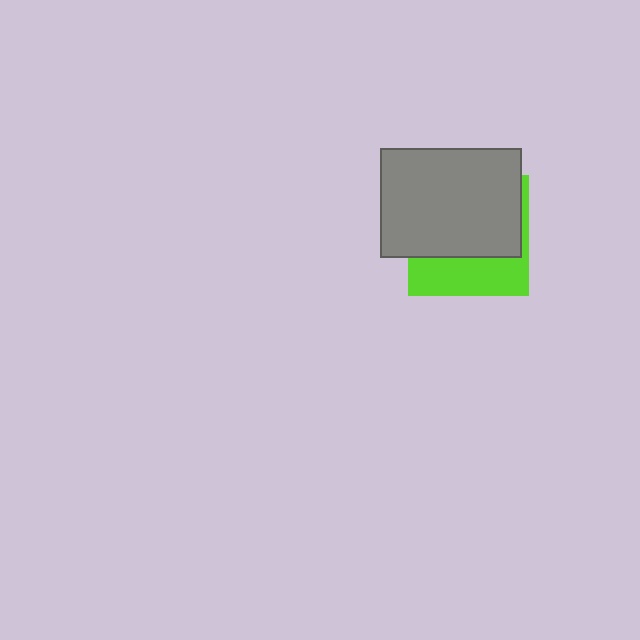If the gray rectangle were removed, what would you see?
You would see the complete lime square.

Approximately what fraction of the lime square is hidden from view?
Roughly 64% of the lime square is hidden behind the gray rectangle.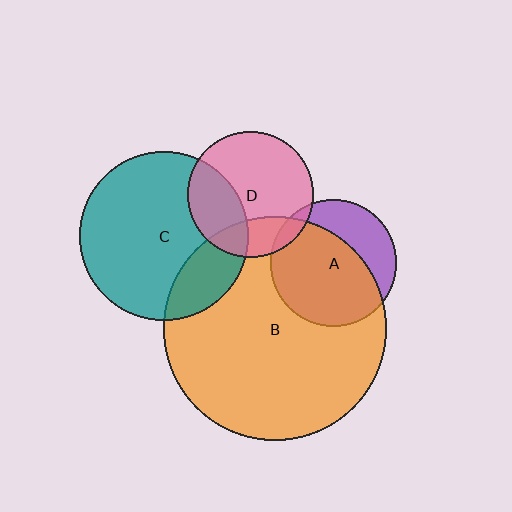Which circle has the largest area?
Circle B (orange).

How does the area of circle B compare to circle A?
Approximately 3.1 times.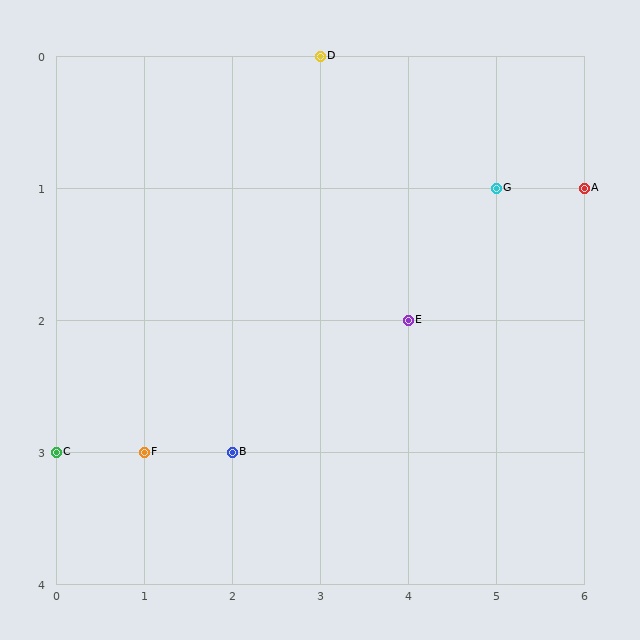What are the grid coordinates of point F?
Point F is at grid coordinates (1, 3).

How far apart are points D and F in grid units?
Points D and F are 2 columns and 3 rows apart (about 3.6 grid units diagonally).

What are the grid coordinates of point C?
Point C is at grid coordinates (0, 3).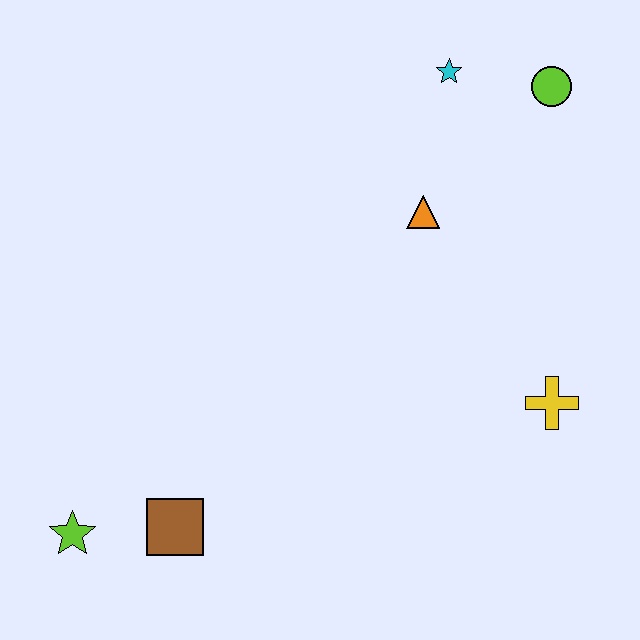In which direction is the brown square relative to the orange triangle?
The brown square is below the orange triangle.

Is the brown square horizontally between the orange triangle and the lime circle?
No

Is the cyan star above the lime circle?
Yes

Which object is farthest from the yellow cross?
The lime star is farthest from the yellow cross.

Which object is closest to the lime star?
The brown square is closest to the lime star.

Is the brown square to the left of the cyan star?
Yes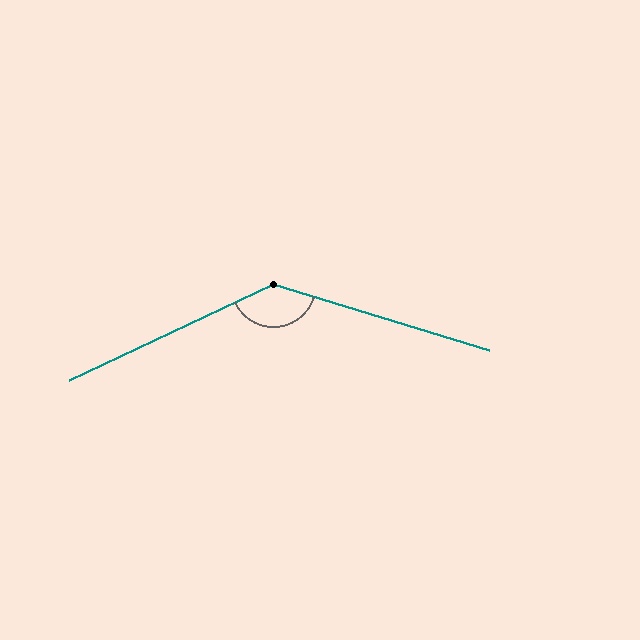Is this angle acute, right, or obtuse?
It is obtuse.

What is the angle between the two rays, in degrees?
Approximately 138 degrees.